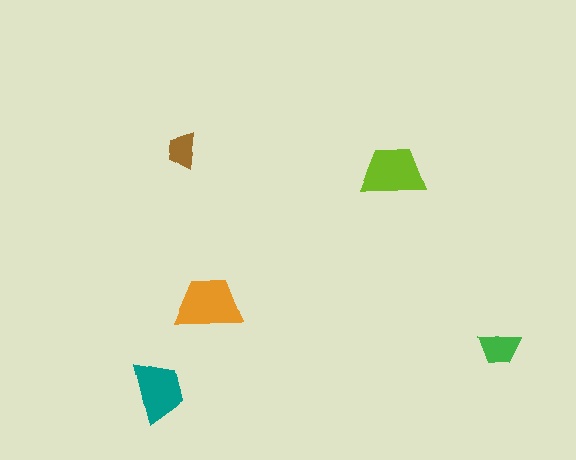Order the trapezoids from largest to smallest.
the orange one, the lime one, the teal one, the green one, the brown one.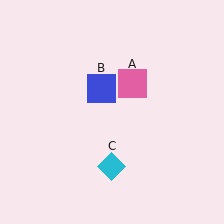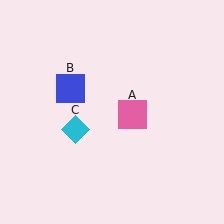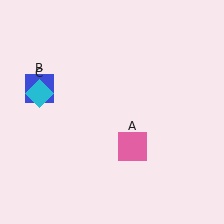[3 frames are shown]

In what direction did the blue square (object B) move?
The blue square (object B) moved left.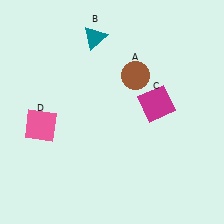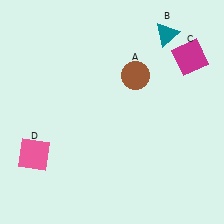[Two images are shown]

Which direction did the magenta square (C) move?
The magenta square (C) moved up.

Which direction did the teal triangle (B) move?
The teal triangle (B) moved right.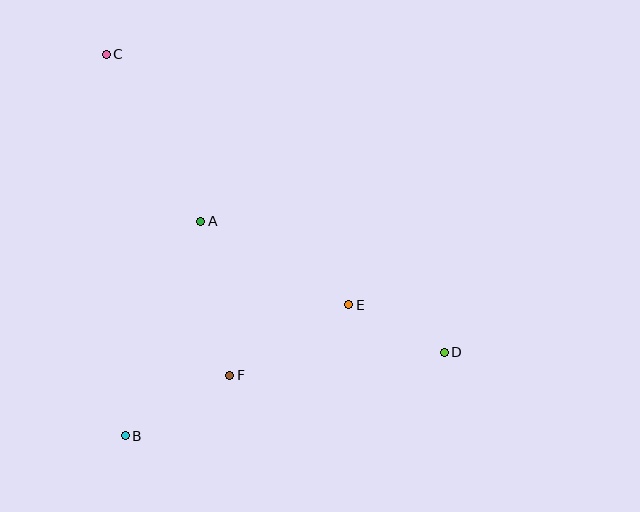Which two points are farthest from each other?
Points C and D are farthest from each other.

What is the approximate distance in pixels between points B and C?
The distance between B and C is approximately 382 pixels.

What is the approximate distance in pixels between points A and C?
The distance between A and C is approximately 192 pixels.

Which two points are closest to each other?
Points D and E are closest to each other.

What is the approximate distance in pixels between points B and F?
The distance between B and F is approximately 121 pixels.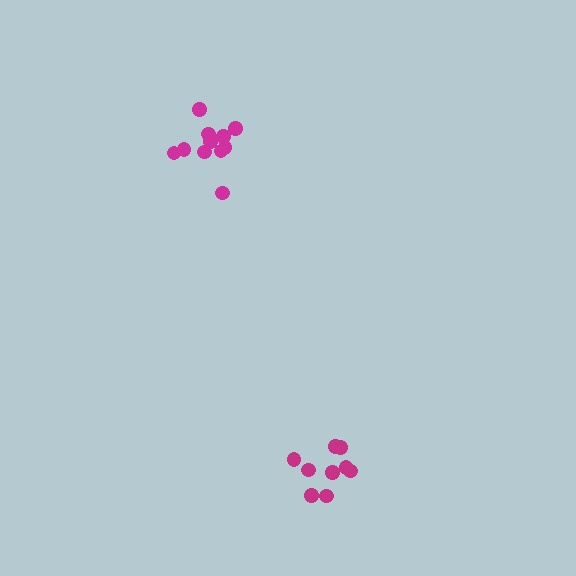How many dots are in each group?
Group 1: 9 dots, Group 2: 11 dots (20 total).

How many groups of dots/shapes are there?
There are 2 groups.